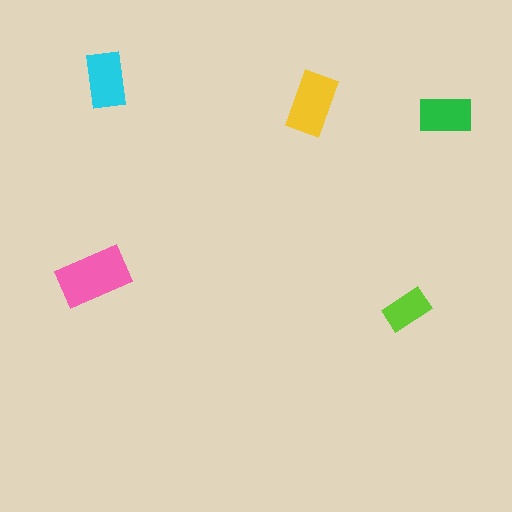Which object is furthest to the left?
The pink rectangle is leftmost.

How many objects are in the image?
There are 5 objects in the image.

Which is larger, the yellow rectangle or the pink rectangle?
The pink one.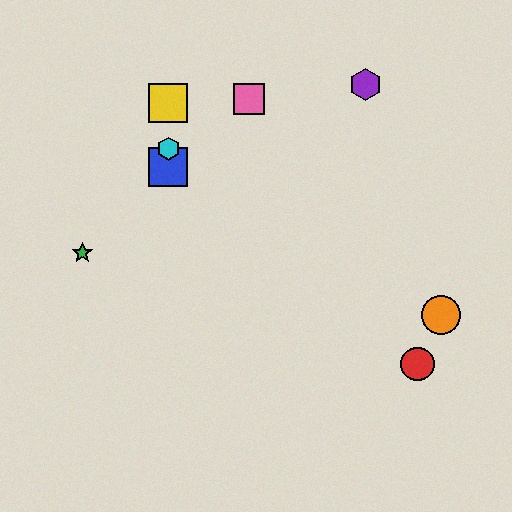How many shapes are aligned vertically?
3 shapes (the blue square, the yellow square, the cyan hexagon) are aligned vertically.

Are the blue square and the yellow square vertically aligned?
Yes, both are at x≈168.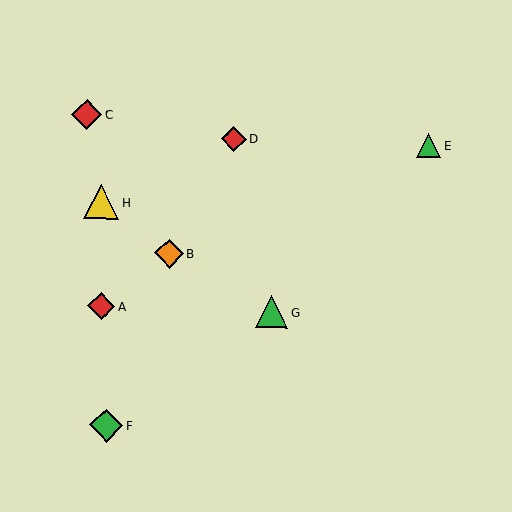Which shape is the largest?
The yellow triangle (labeled H) is the largest.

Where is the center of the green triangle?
The center of the green triangle is at (272, 312).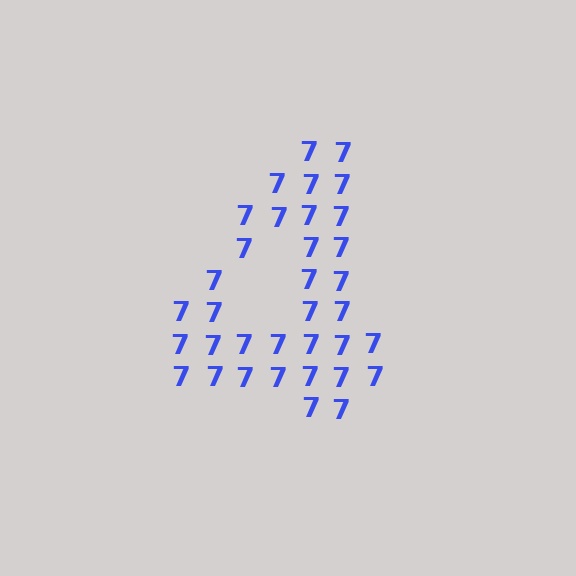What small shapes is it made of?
It is made of small digit 7's.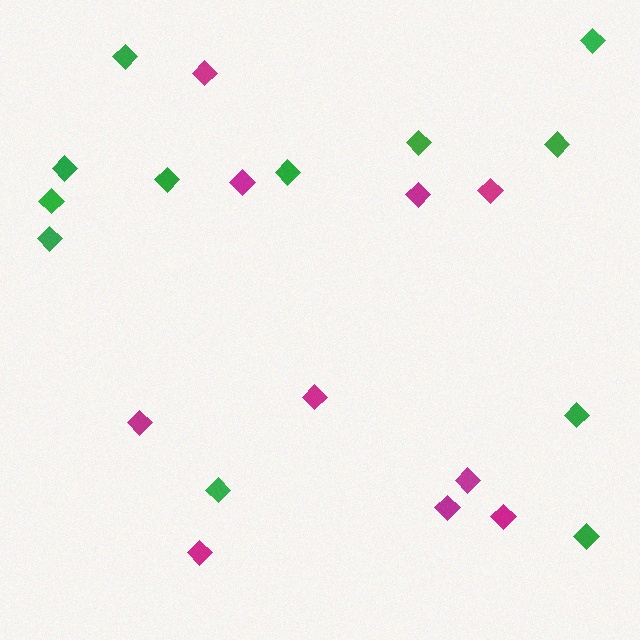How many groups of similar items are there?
There are 2 groups: one group of magenta diamonds (10) and one group of green diamonds (12).